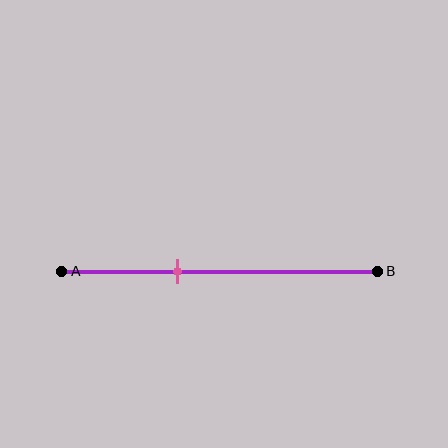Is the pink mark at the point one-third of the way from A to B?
No, the mark is at about 35% from A, not at the 33% one-third point.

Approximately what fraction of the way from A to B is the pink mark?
The pink mark is approximately 35% of the way from A to B.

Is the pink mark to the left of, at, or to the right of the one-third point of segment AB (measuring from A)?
The pink mark is to the right of the one-third point of segment AB.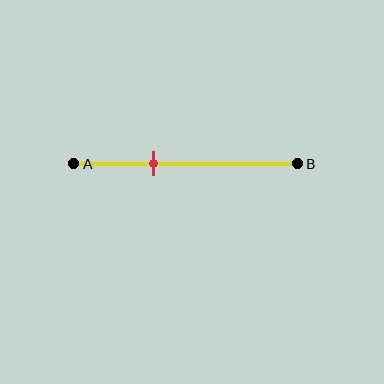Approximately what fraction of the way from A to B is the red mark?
The red mark is approximately 35% of the way from A to B.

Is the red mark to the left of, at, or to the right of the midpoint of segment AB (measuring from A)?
The red mark is to the left of the midpoint of segment AB.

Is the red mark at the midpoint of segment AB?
No, the mark is at about 35% from A, not at the 50% midpoint.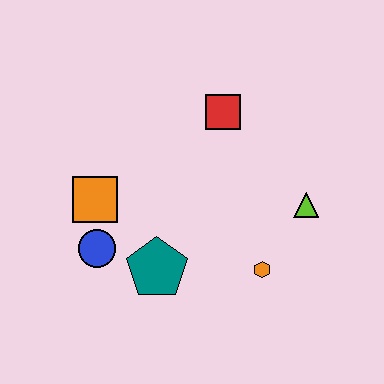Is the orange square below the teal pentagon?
No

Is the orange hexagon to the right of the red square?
Yes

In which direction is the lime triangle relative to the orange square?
The lime triangle is to the right of the orange square.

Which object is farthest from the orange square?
The lime triangle is farthest from the orange square.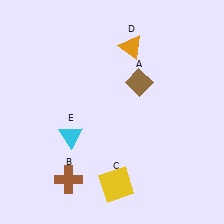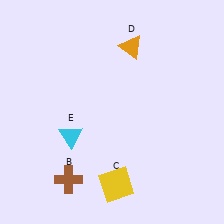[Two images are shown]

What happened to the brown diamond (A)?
The brown diamond (A) was removed in Image 2. It was in the top-right area of Image 1.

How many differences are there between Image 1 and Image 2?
There is 1 difference between the two images.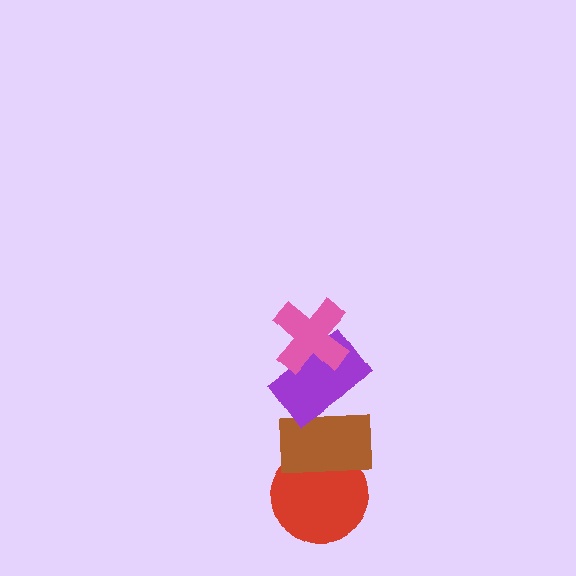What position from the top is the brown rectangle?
The brown rectangle is 3rd from the top.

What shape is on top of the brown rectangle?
The purple rectangle is on top of the brown rectangle.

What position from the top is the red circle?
The red circle is 4th from the top.